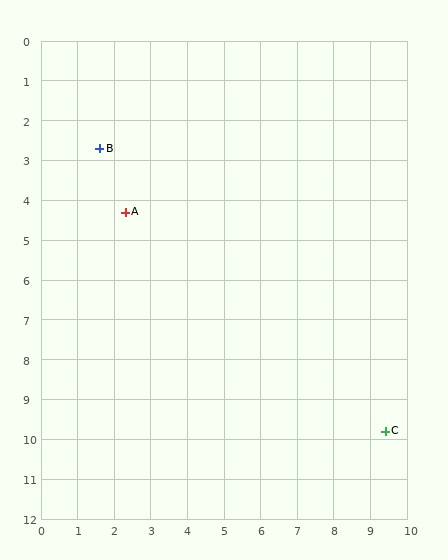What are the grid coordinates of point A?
Point A is at approximately (2.3, 4.3).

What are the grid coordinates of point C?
Point C is at approximately (9.4, 9.8).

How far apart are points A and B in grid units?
Points A and B are about 1.7 grid units apart.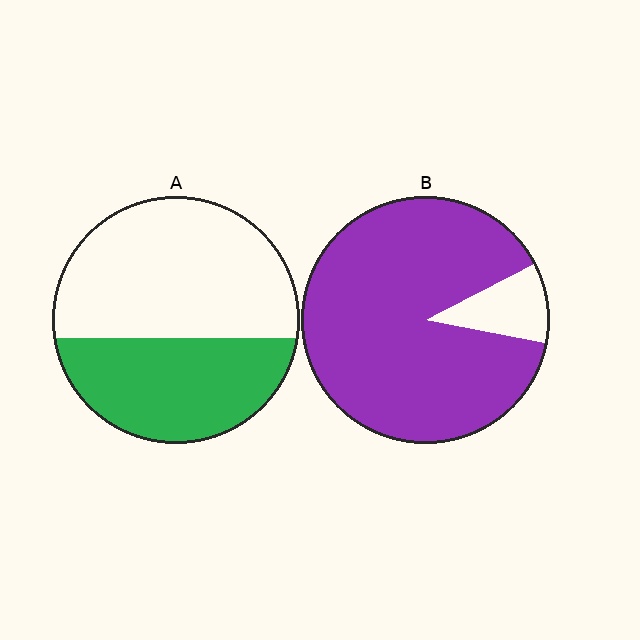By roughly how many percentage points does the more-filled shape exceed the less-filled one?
By roughly 50 percentage points (B over A).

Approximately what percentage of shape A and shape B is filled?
A is approximately 40% and B is approximately 90%.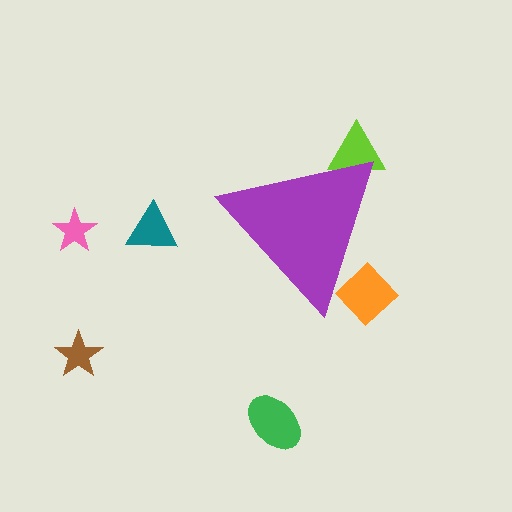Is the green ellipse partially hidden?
No, the green ellipse is fully visible.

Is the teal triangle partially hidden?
No, the teal triangle is fully visible.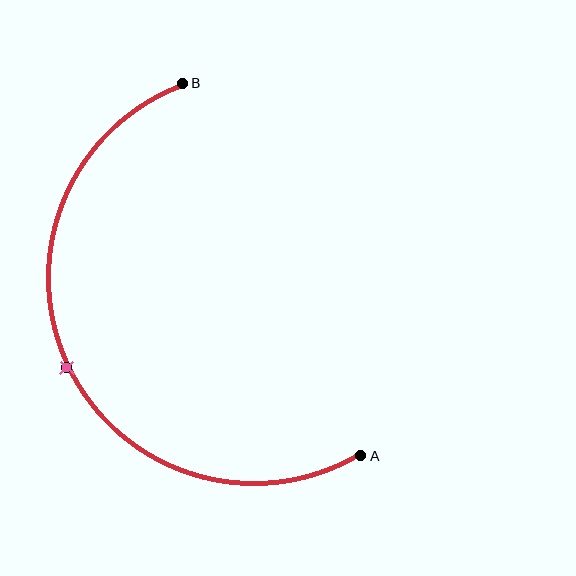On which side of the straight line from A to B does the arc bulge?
The arc bulges to the left of the straight line connecting A and B.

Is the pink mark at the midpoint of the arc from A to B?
Yes. The pink mark lies on the arc at equal arc-length from both A and B — it is the arc midpoint.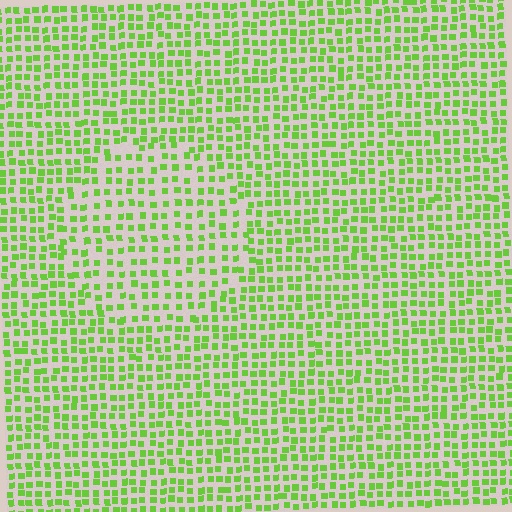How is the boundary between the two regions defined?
The boundary is defined by a change in element density (approximately 1.5x ratio). All elements are the same color, size, and shape.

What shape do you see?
I see a circle.